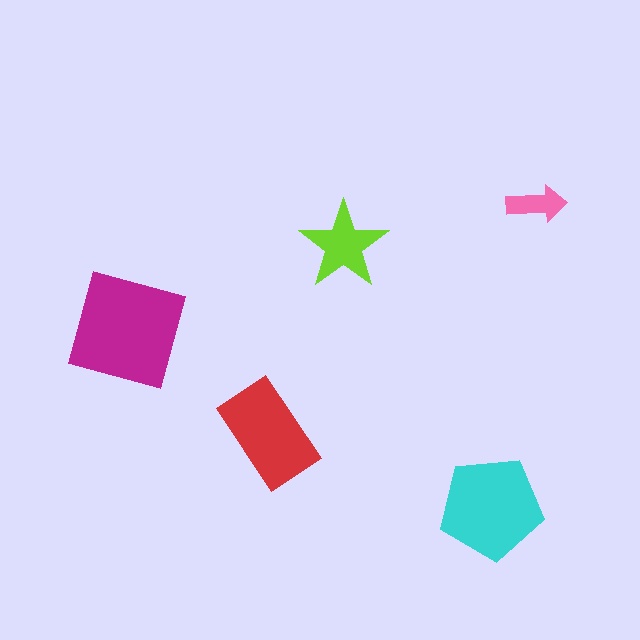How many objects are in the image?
There are 5 objects in the image.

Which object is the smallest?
The pink arrow.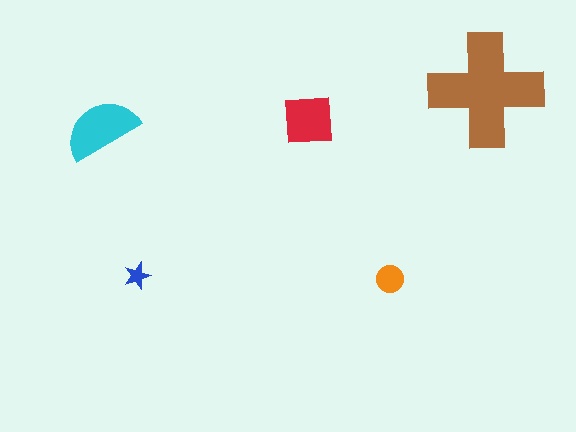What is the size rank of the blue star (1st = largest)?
5th.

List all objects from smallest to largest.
The blue star, the orange circle, the red square, the cyan semicircle, the brown cross.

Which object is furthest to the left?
The cyan semicircle is leftmost.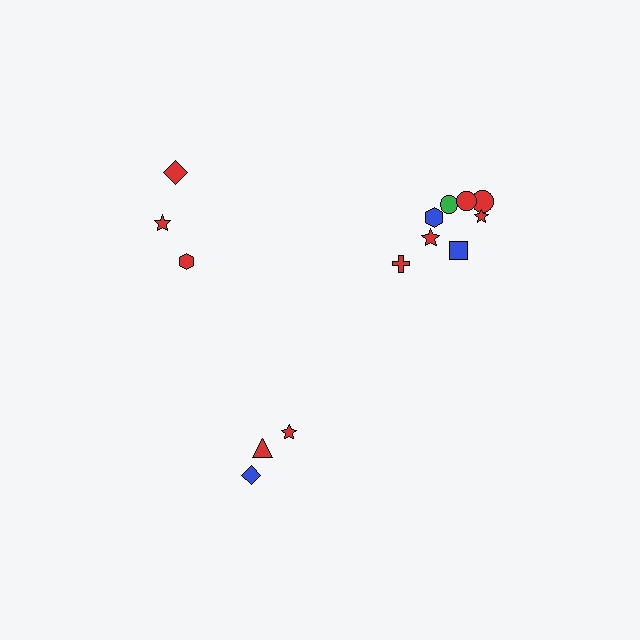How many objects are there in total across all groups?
There are 14 objects.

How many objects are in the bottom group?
There are 3 objects.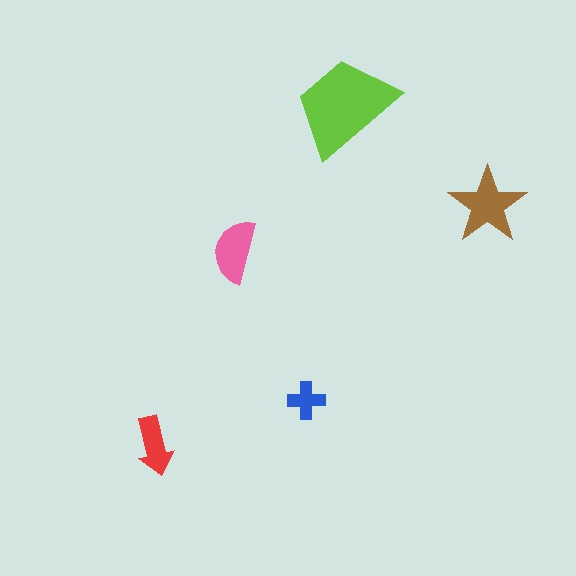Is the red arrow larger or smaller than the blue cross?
Larger.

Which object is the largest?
The lime trapezoid.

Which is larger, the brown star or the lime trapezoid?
The lime trapezoid.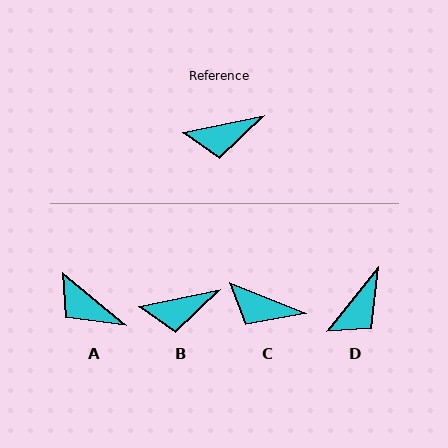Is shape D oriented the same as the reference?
No, it is off by about 40 degrees.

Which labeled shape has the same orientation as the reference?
B.